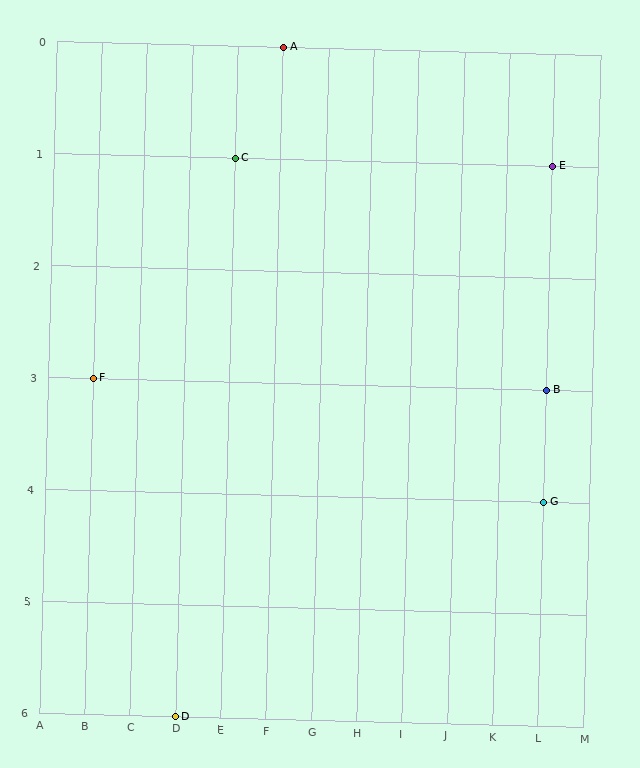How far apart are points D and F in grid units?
Points D and F are 2 columns and 3 rows apart (about 3.6 grid units diagonally).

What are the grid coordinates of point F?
Point F is at grid coordinates (B, 3).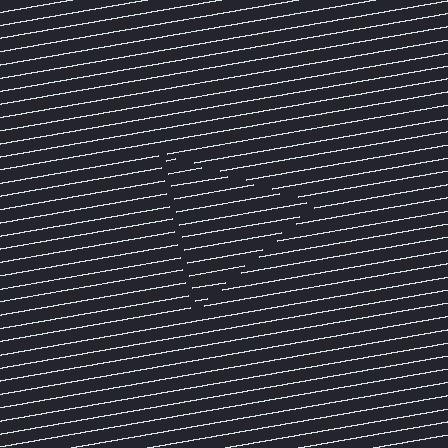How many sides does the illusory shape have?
3 sides — the line-ends trace a triangle.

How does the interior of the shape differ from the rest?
The interior of the shape contains the same grating, shifted by half a period — the contour is defined by the phase discontinuity where line-ends from the inner and outer gratings abut.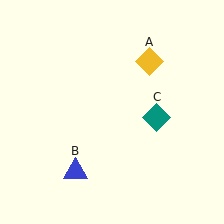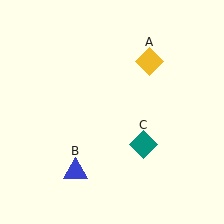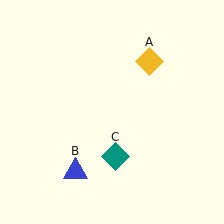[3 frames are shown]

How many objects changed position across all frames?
1 object changed position: teal diamond (object C).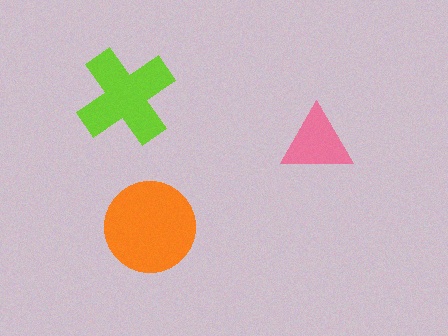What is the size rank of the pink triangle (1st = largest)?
3rd.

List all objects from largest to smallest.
The orange circle, the lime cross, the pink triangle.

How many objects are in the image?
There are 3 objects in the image.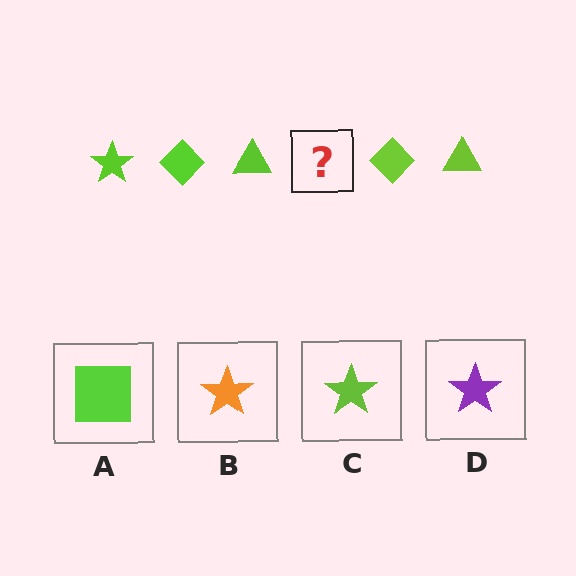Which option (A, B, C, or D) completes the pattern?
C.